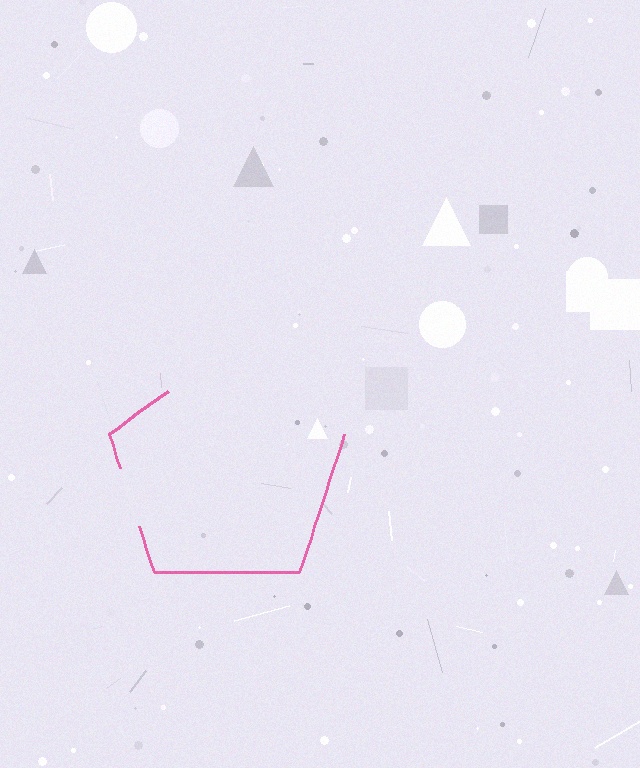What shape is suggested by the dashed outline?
The dashed outline suggests a pentagon.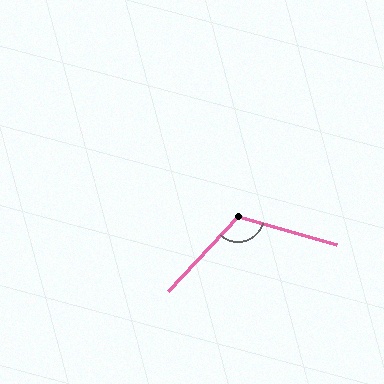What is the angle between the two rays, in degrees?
Approximately 116 degrees.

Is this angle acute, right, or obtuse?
It is obtuse.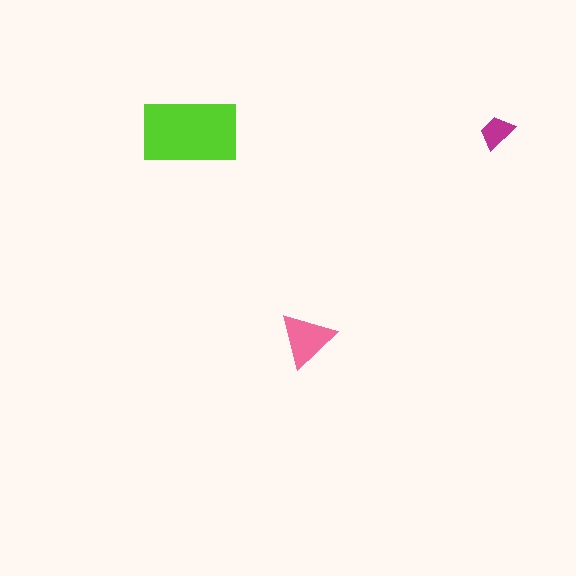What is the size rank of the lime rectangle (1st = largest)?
1st.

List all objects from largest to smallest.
The lime rectangle, the pink triangle, the magenta trapezoid.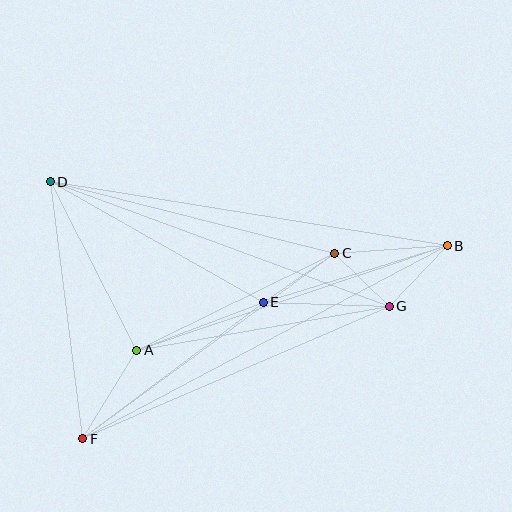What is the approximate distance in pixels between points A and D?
The distance between A and D is approximately 189 pixels.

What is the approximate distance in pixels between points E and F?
The distance between E and F is approximately 226 pixels.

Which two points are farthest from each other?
Points B and F are farthest from each other.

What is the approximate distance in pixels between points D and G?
The distance between D and G is approximately 361 pixels.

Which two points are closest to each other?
Points C and G are closest to each other.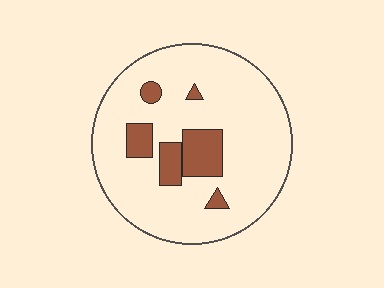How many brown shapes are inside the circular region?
6.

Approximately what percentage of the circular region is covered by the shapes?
Approximately 15%.